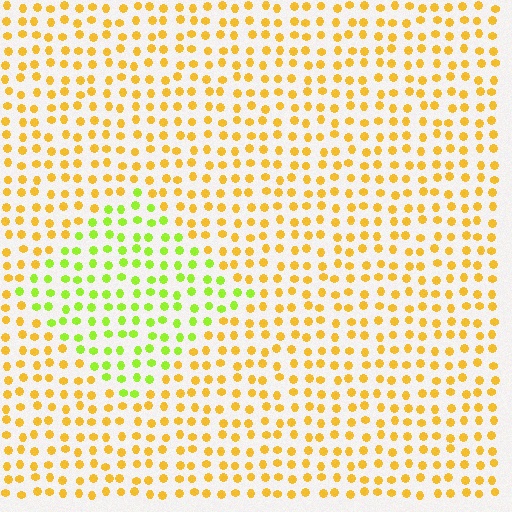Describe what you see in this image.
The image is filled with small yellow elements in a uniform arrangement. A diamond-shaped region is visible where the elements are tinted to a slightly different hue, forming a subtle color boundary.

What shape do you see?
I see a diamond.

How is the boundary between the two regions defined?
The boundary is defined purely by a slight shift in hue (about 46 degrees). Spacing, size, and orientation are identical on both sides.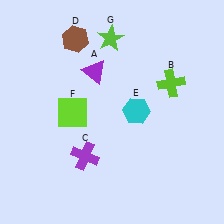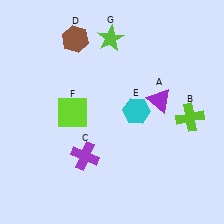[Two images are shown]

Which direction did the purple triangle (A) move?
The purple triangle (A) moved right.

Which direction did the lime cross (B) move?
The lime cross (B) moved down.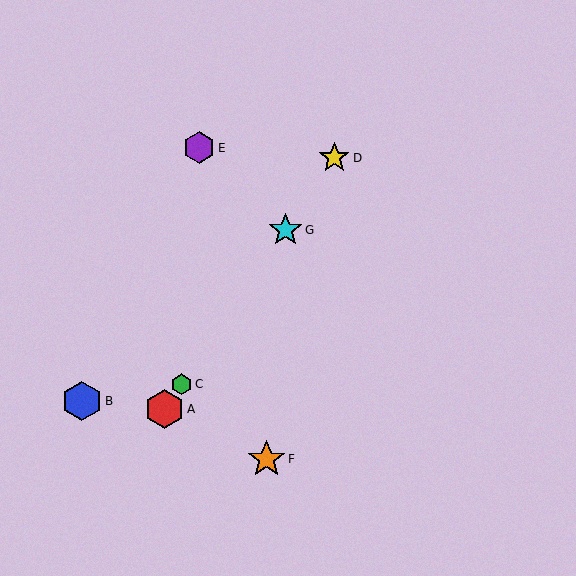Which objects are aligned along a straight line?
Objects A, C, D, G are aligned along a straight line.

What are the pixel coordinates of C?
Object C is at (181, 384).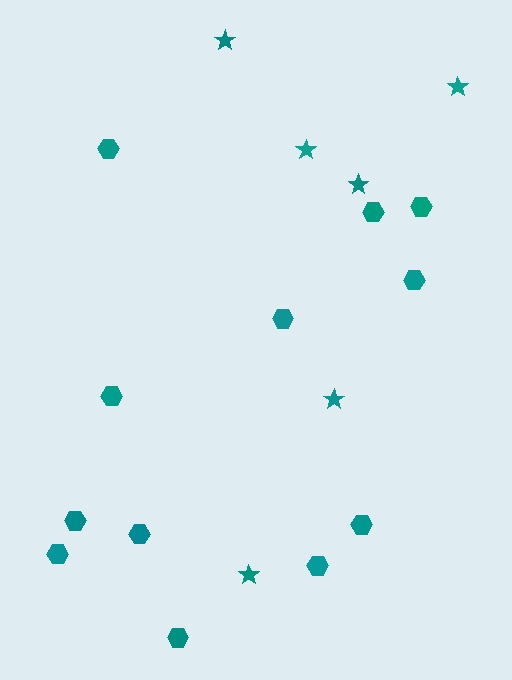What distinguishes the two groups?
There are 2 groups: one group of hexagons (12) and one group of stars (6).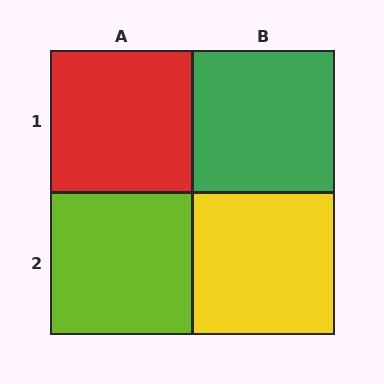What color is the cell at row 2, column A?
Lime.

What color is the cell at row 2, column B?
Yellow.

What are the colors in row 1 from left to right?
Red, green.